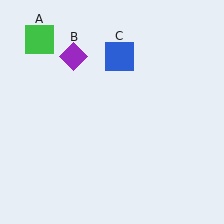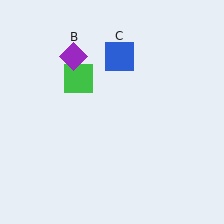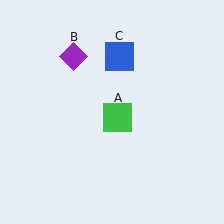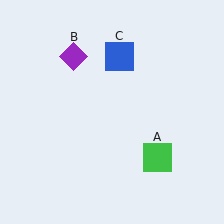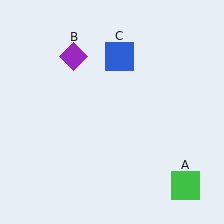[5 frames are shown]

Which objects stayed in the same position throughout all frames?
Purple diamond (object B) and blue square (object C) remained stationary.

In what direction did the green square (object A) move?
The green square (object A) moved down and to the right.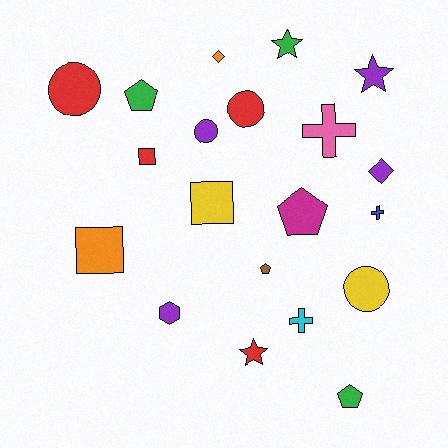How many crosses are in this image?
There are 3 crosses.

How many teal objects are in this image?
There are no teal objects.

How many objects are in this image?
There are 20 objects.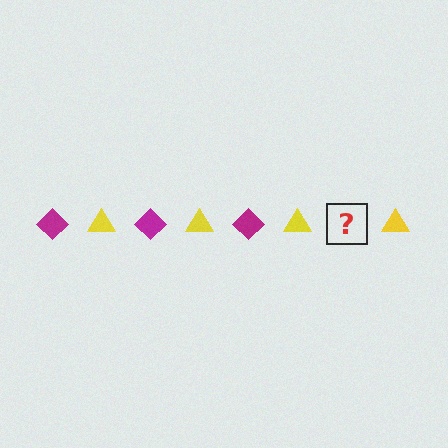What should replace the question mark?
The question mark should be replaced with a magenta diamond.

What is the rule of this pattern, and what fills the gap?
The rule is that the pattern alternates between magenta diamond and yellow triangle. The gap should be filled with a magenta diamond.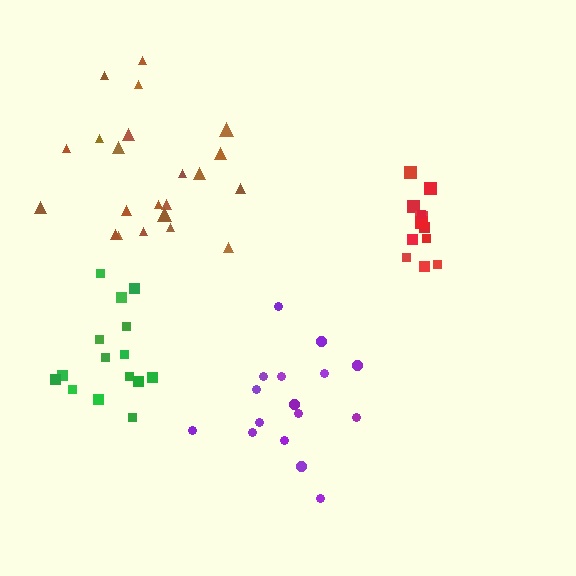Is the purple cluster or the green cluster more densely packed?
Green.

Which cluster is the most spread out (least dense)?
Purple.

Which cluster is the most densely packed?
Red.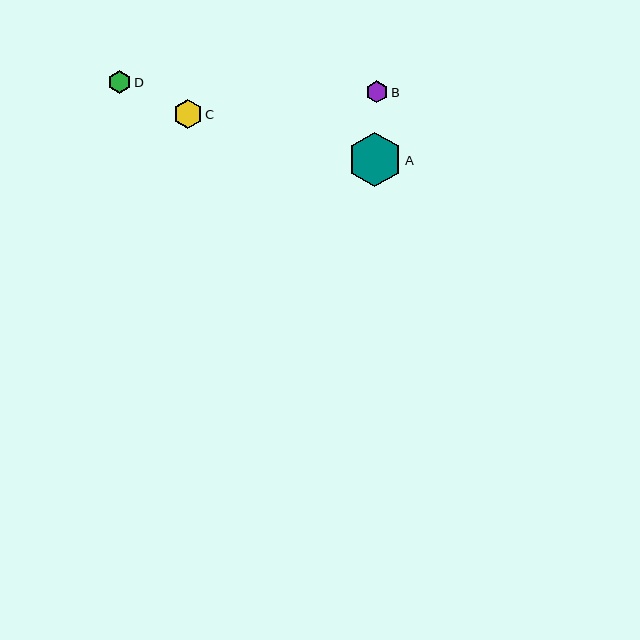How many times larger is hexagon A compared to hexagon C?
Hexagon A is approximately 1.9 times the size of hexagon C.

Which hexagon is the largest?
Hexagon A is the largest with a size of approximately 55 pixels.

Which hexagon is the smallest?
Hexagon B is the smallest with a size of approximately 22 pixels.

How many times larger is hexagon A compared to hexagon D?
Hexagon A is approximately 2.4 times the size of hexagon D.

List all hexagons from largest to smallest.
From largest to smallest: A, C, D, B.